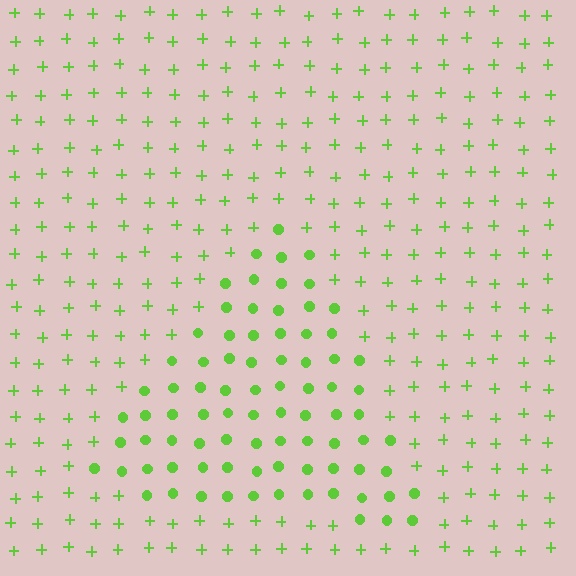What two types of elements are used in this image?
The image uses circles inside the triangle region and plus signs outside it.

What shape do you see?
I see a triangle.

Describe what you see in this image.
The image is filled with small lime elements arranged in a uniform grid. A triangle-shaped region contains circles, while the surrounding area contains plus signs. The boundary is defined purely by the change in element shape.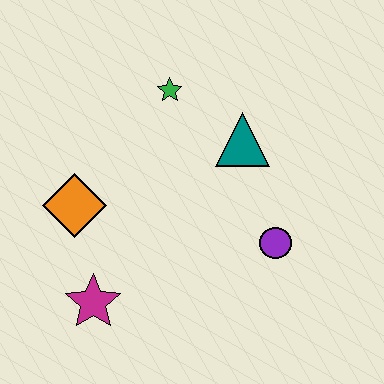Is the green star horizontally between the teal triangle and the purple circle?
No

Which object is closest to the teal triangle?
The green star is closest to the teal triangle.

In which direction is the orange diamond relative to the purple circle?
The orange diamond is to the left of the purple circle.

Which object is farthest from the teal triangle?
The magenta star is farthest from the teal triangle.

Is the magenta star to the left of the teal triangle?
Yes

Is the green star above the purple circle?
Yes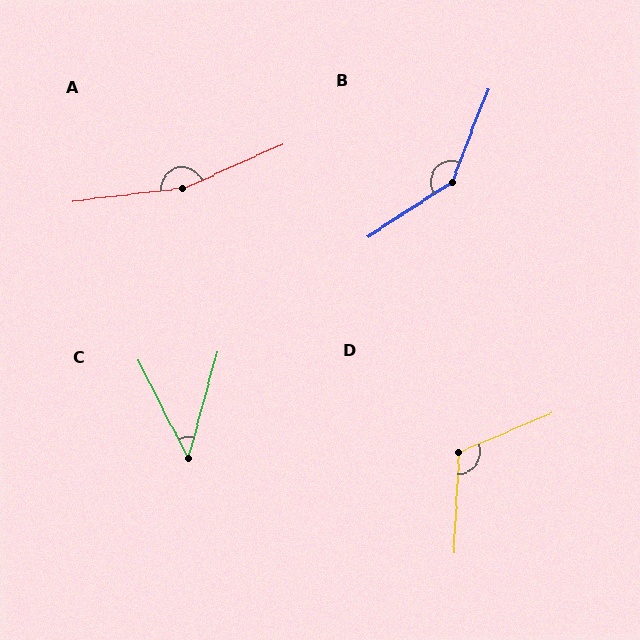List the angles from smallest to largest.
C (42°), D (116°), B (144°), A (162°).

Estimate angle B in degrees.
Approximately 144 degrees.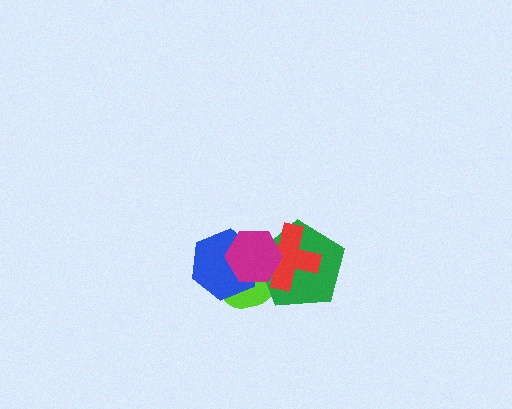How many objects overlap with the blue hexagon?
2 objects overlap with the blue hexagon.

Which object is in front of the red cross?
The magenta hexagon is in front of the red cross.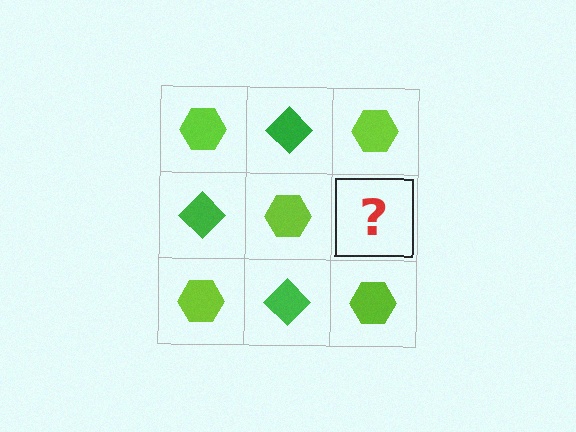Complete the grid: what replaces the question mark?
The question mark should be replaced with a green diamond.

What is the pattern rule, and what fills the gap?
The rule is that it alternates lime hexagon and green diamond in a checkerboard pattern. The gap should be filled with a green diamond.